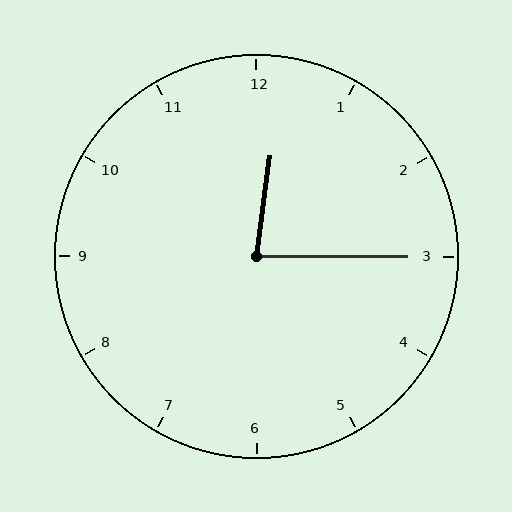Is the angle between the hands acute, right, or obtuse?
It is acute.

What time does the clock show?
12:15.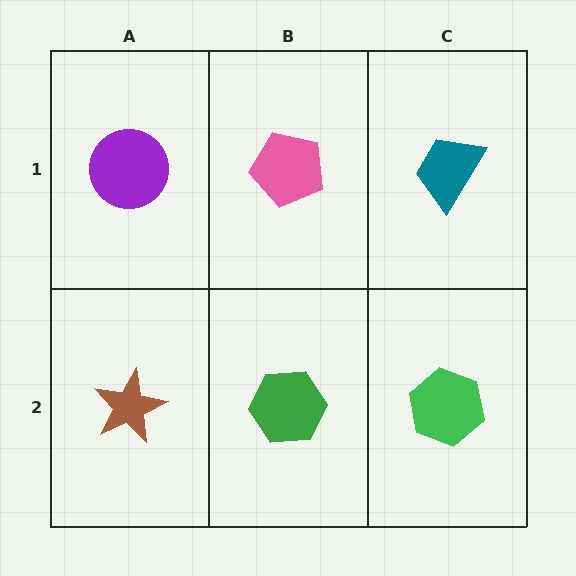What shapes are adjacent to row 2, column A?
A purple circle (row 1, column A), a green hexagon (row 2, column B).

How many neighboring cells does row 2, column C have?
2.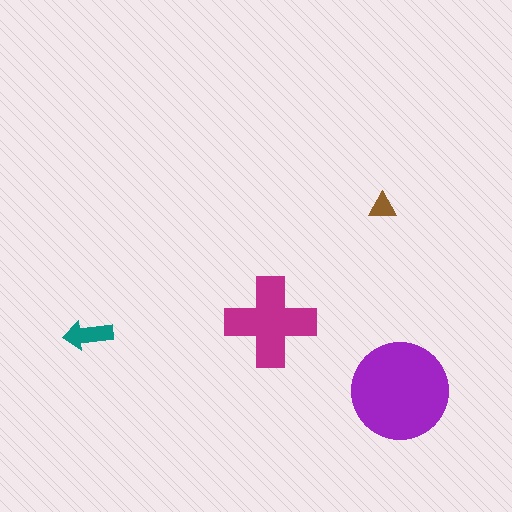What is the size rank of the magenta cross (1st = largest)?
2nd.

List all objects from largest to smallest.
The purple circle, the magenta cross, the teal arrow, the brown triangle.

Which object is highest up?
The brown triangle is topmost.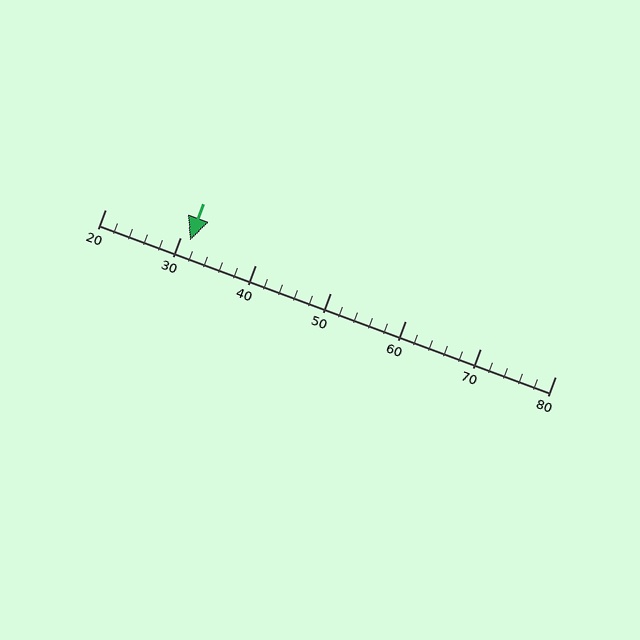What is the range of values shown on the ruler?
The ruler shows values from 20 to 80.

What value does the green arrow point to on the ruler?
The green arrow points to approximately 31.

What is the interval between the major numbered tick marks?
The major tick marks are spaced 10 units apart.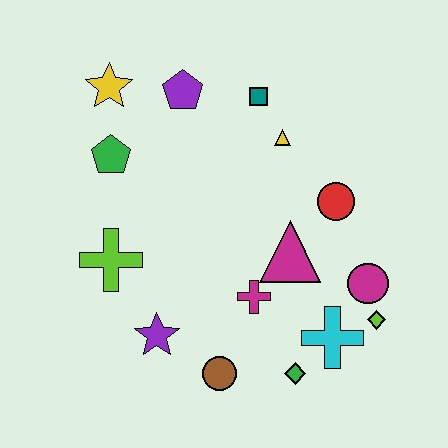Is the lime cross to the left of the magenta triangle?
Yes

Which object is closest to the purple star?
The brown circle is closest to the purple star.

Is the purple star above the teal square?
No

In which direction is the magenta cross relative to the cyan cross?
The magenta cross is to the left of the cyan cross.